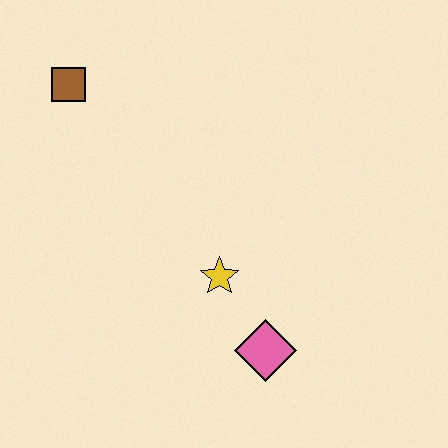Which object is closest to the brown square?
The yellow star is closest to the brown square.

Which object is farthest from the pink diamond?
The brown square is farthest from the pink diamond.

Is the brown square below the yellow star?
No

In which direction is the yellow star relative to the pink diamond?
The yellow star is above the pink diamond.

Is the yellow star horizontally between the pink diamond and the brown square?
Yes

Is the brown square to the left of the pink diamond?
Yes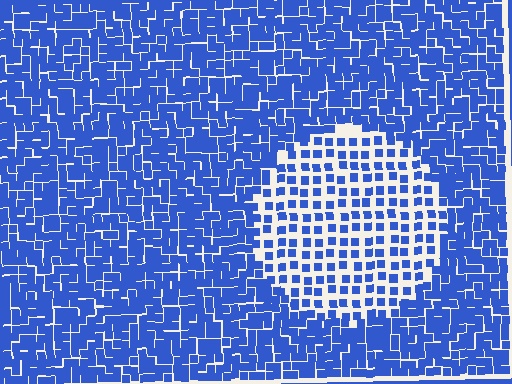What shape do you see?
I see a circle.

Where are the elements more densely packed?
The elements are more densely packed outside the circle boundary.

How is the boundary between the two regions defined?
The boundary is defined by a change in element density (approximately 2.2x ratio). All elements are the same color, size, and shape.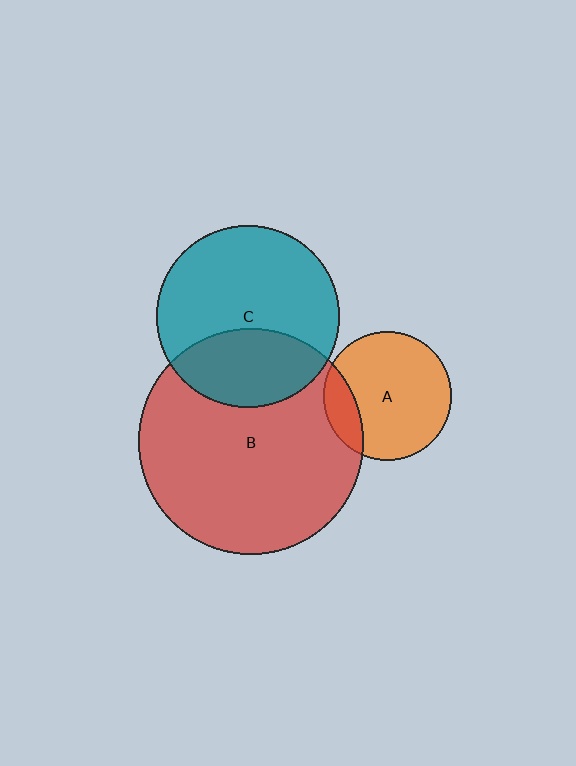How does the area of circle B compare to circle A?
Approximately 3.1 times.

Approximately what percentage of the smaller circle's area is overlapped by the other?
Approximately 15%.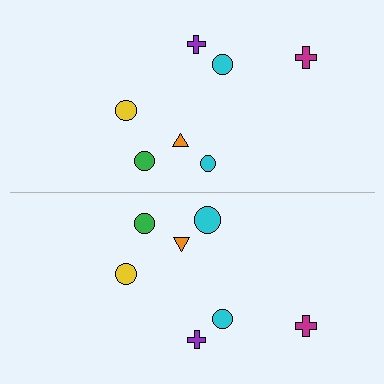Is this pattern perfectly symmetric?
No, the pattern is not perfectly symmetric. The cyan circle on the bottom side has a different size than its mirror counterpart.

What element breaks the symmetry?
The cyan circle on the bottom side has a different size than its mirror counterpart.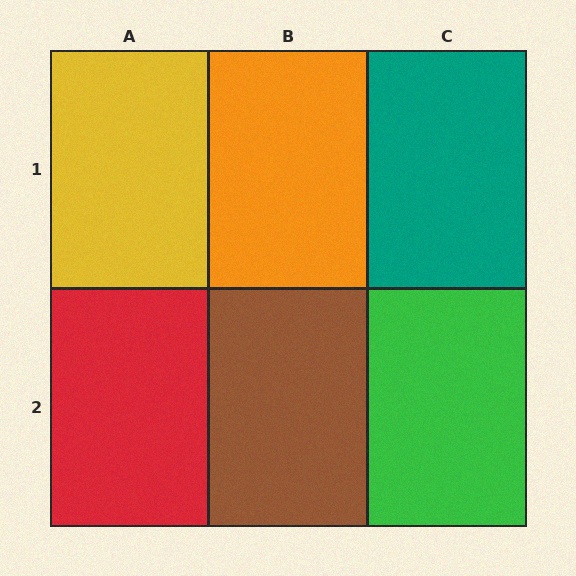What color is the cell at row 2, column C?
Green.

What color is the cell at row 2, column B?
Brown.